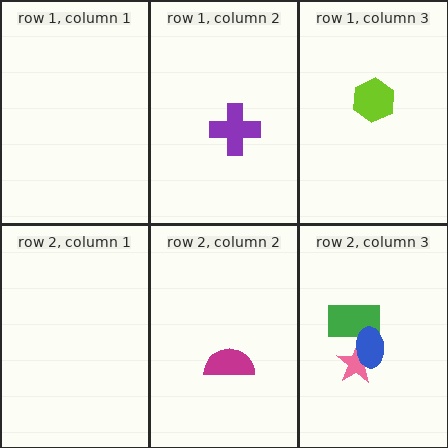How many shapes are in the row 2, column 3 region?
3.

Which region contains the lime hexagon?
The row 1, column 3 region.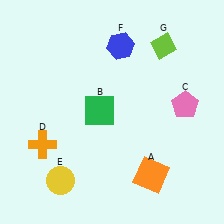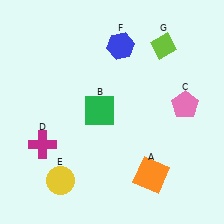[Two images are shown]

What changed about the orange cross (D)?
In Image 1, D is orange. In Image 2, it changed to magenta.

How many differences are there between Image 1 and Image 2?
There is 1 difference between the two images.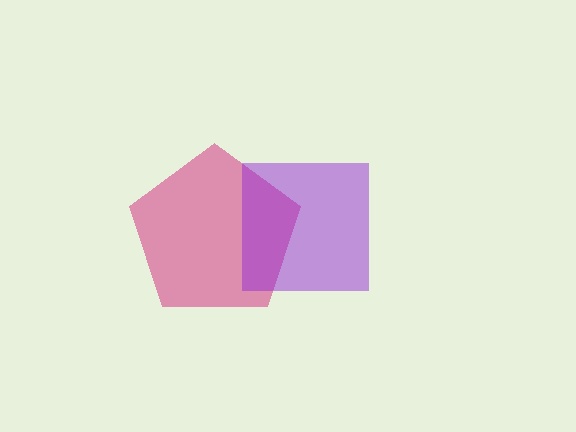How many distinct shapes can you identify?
There are 2 distinct shapes: a magenta pentagon, a purple square.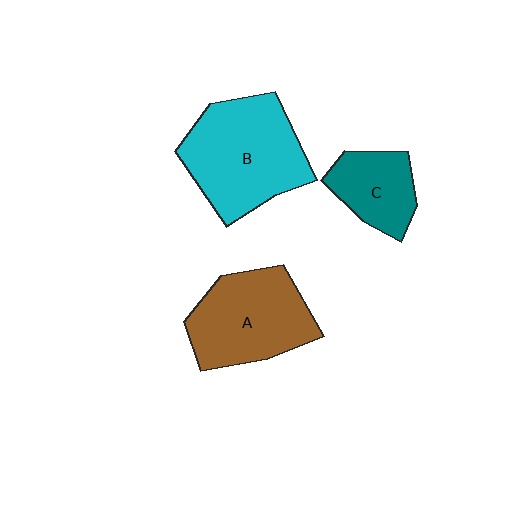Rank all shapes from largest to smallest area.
From largest to smallest: B (cyan), A (brown), C (teal).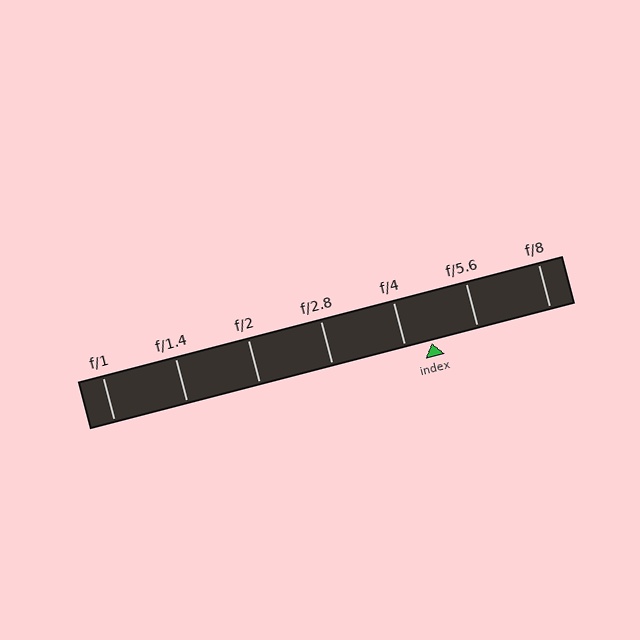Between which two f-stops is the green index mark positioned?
The index mark is between f/4 and f/5.6.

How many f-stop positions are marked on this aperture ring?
There are 7 f-stop positions marked.